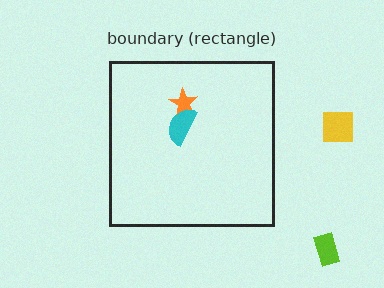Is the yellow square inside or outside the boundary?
Outside.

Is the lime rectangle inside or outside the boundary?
Outside.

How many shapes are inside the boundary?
2 inside, 2 outside.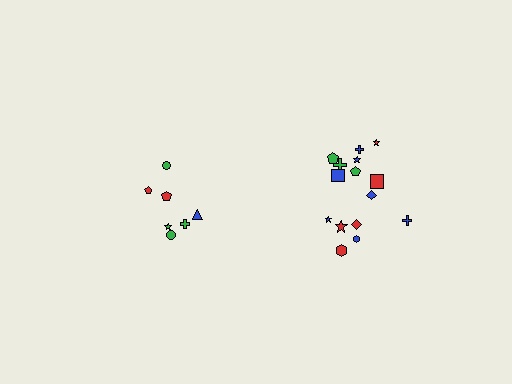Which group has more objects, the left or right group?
The right group.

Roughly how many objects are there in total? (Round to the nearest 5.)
Roughly 20 objects in total.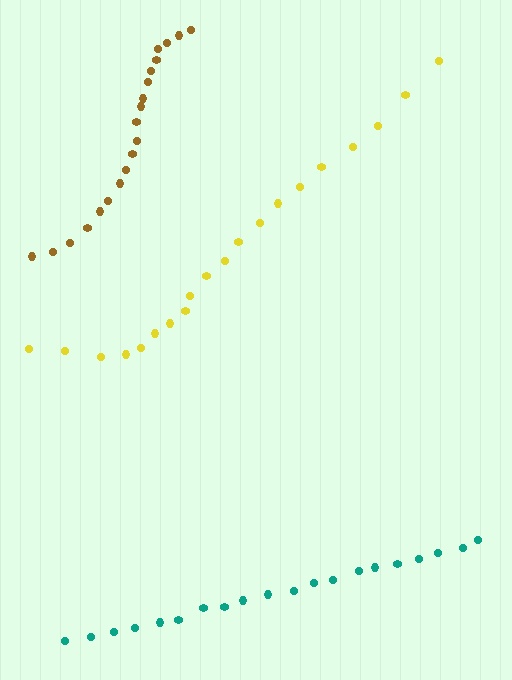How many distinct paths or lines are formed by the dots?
There are 3 distinct paths.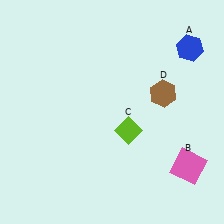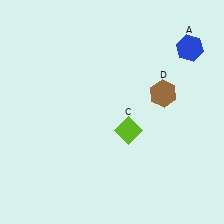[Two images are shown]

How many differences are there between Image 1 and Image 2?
There is 1 difference between the two images.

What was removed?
The pink square (B) was removed in Image 2.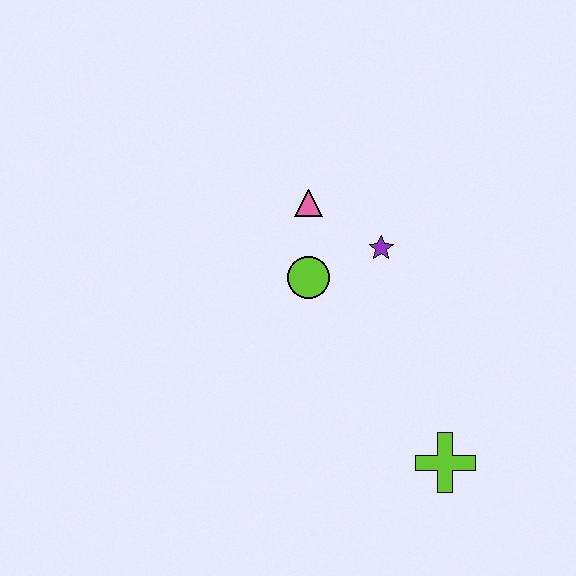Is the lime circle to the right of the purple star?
No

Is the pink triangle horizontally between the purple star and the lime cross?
No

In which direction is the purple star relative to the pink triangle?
The purple star is to the right of the pink triangle.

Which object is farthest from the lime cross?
The pink triangle is farthest from the lime cross.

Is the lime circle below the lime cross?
No